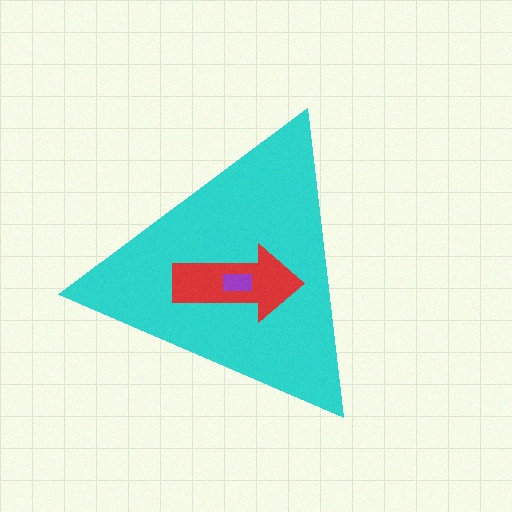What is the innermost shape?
The purple rectangle.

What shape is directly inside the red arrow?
The purple rectangle.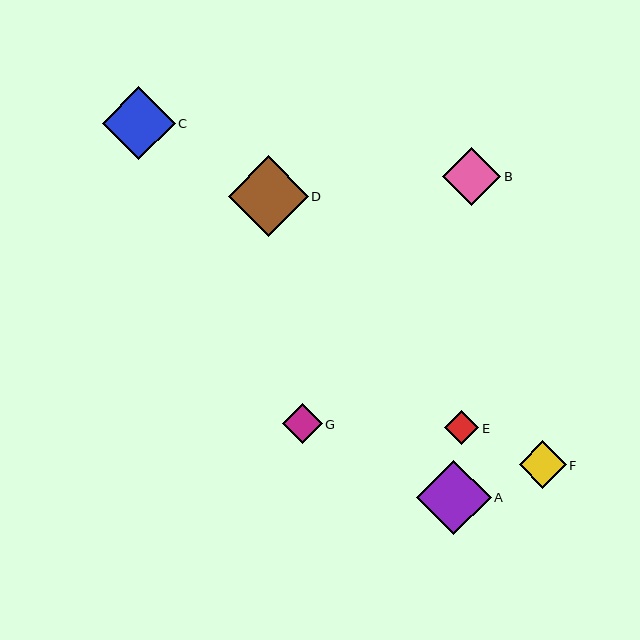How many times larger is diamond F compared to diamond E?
Diamond F is approximately 1.4 times the size of diamond E.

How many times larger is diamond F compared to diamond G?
Diamond F is approximately 1.2 times the size of diamond G.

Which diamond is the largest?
Diamond D is the largest with a size of approximately 80 pixels.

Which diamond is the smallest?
Diamond E is the smallest with a size of approximately 34 pixels.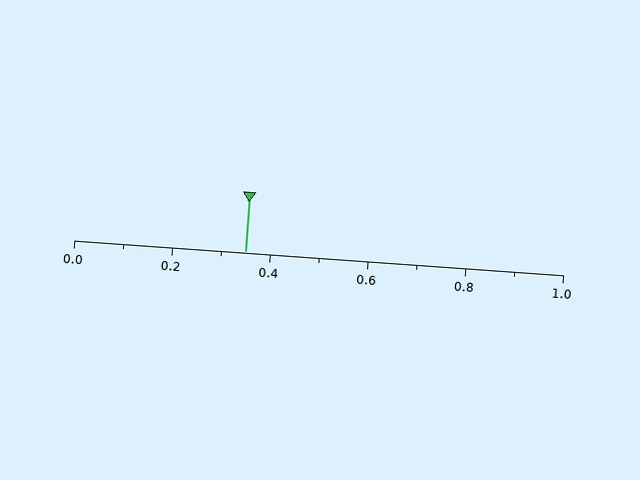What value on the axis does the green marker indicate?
The marker indicates approximately 0.35.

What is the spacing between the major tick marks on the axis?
The major ticks are spaced 0.2 apart.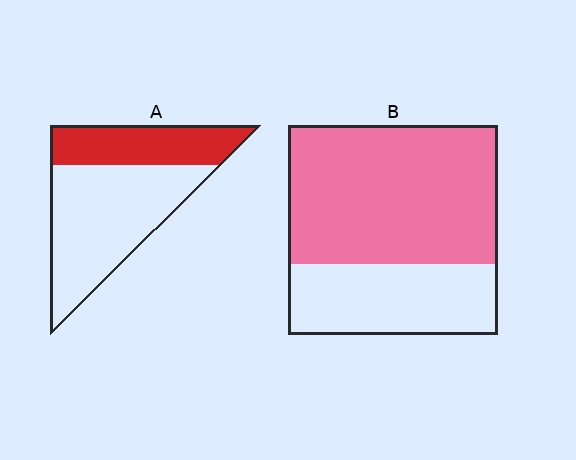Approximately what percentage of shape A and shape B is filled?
A is approximately 35% and B is approximately 65%.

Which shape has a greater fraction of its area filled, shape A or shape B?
Shape B.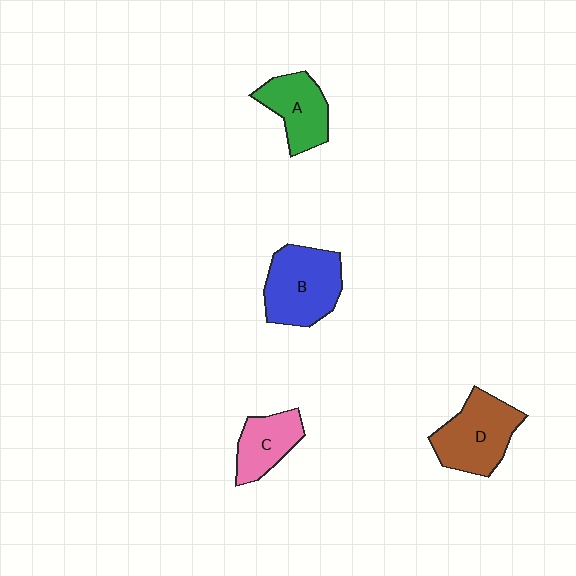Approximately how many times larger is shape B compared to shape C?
Approximately 1.6 times.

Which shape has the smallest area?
Shape C (pink).